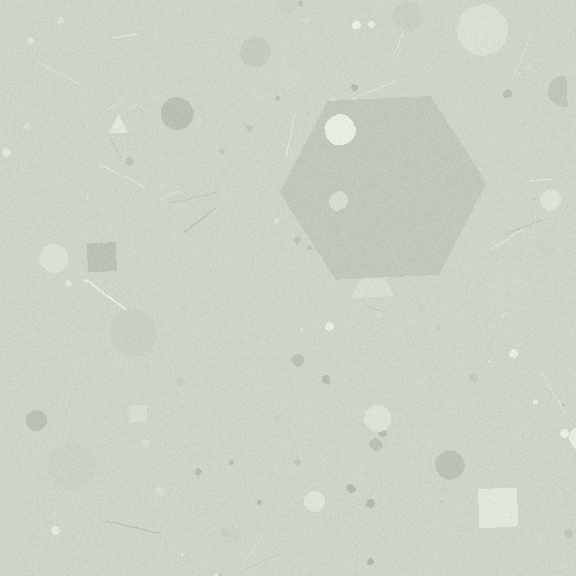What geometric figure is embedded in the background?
A hexagon is embedded in the background.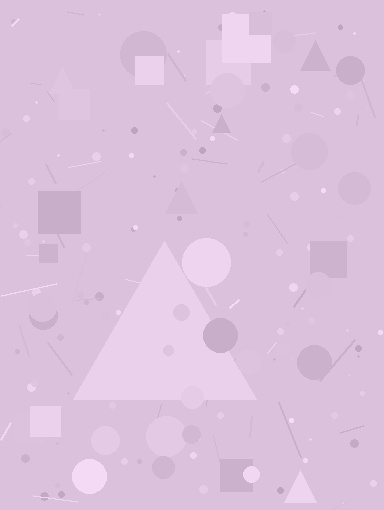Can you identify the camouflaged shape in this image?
The camouflaged shape is a triangle.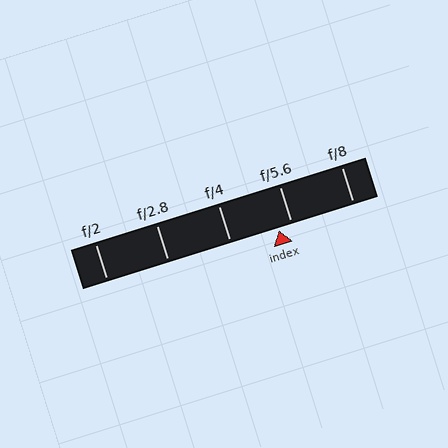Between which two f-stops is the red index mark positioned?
The index mark is between f/4 and f/5.6.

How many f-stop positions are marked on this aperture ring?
There are 5 f-stop positions marked.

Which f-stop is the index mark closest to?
The index mark is closest to f/5.6.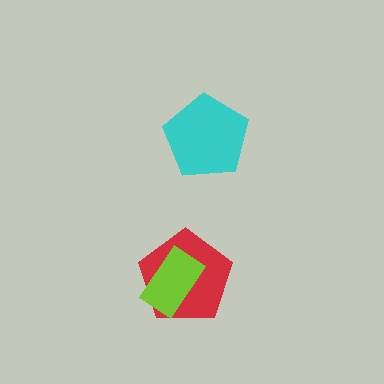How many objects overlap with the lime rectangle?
1 object overlaps with the lime rectangle.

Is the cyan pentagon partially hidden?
No, no other shape covers it.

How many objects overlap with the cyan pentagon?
0 objects overlap with the cyan pentagon.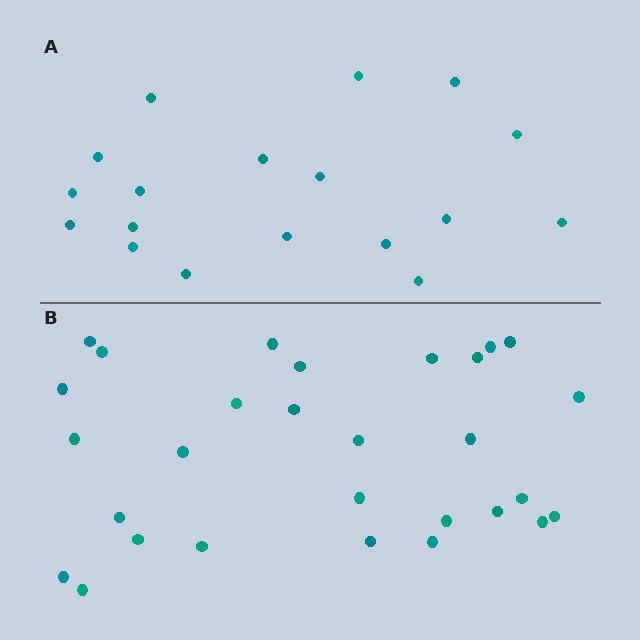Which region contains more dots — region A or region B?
Region B (the bottom region) has more dots.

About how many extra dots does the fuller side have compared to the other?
Region B has roughly 12 or so more dots than region A.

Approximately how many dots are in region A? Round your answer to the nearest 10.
About 20 dots. (The exact count is 18, which rounds to 20.)